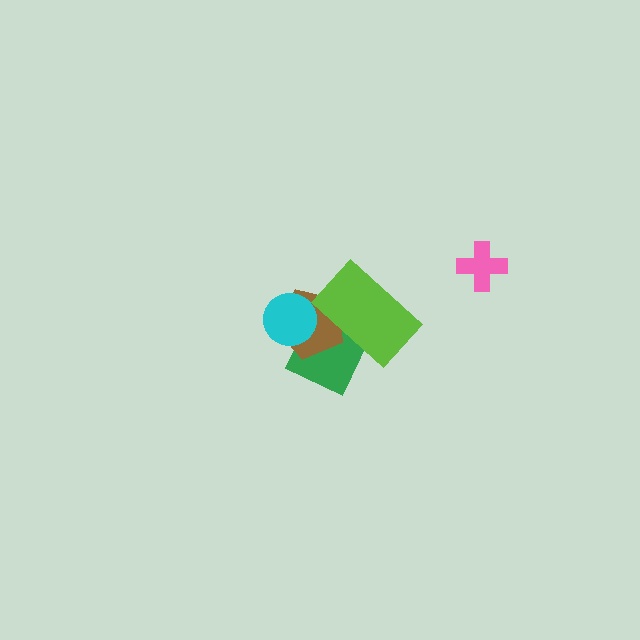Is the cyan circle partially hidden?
No, no other shape covers it.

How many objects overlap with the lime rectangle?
2 objects overlap with the lime rectangle.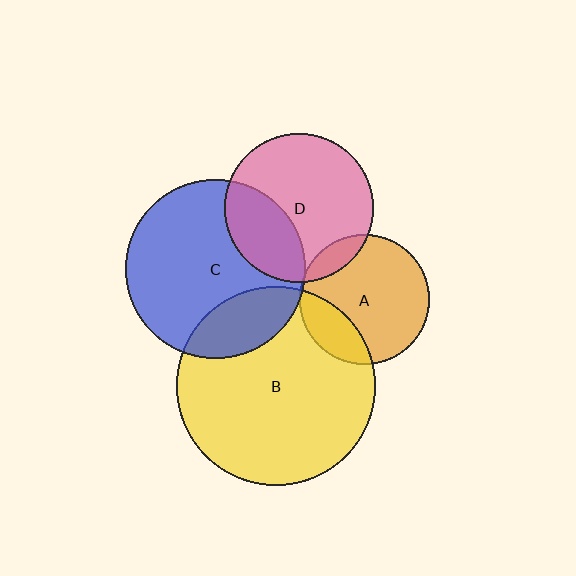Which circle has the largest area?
Circle B (yellow).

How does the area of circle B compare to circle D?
Approximately 1.8 times.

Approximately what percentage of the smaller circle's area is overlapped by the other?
Approximately 10%.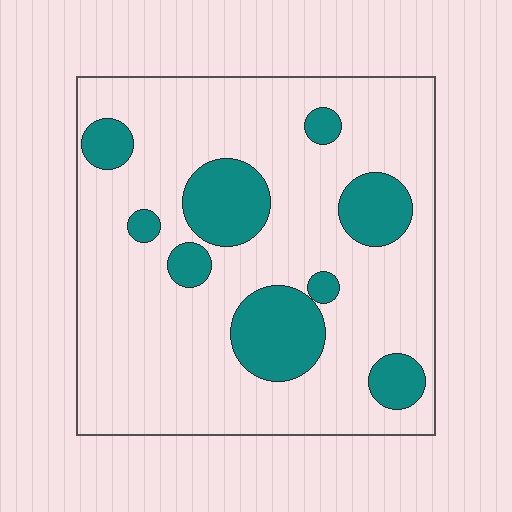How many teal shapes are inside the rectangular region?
9.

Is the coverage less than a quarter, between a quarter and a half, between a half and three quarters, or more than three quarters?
Less than a quarter.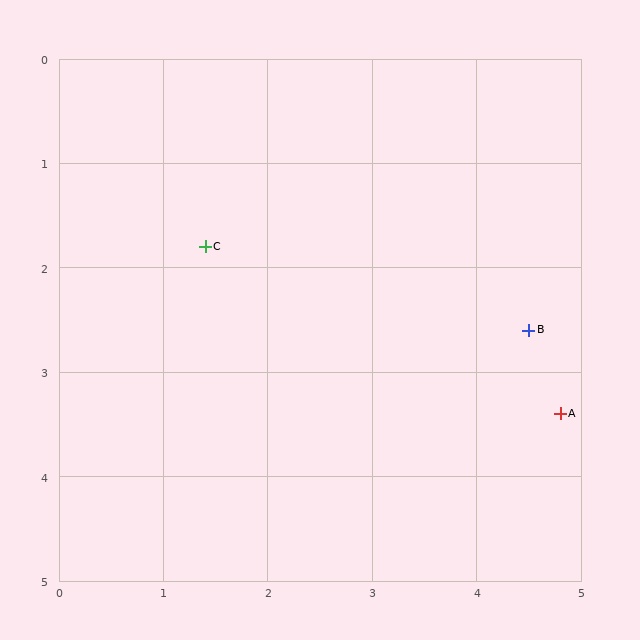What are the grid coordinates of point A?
Point A is at approximately (4.8, 3.4).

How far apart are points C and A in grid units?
Points C and A are about 3.8 grid units apart.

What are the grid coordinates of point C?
Point C is at approximately (1.4, 1.8).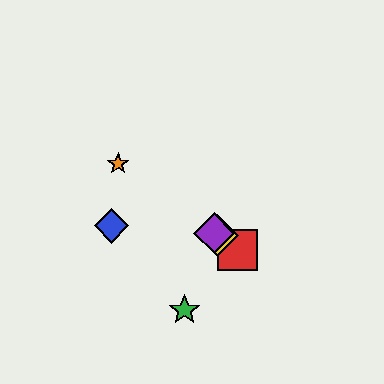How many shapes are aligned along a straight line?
4 shapes (the red square, the yellow diamond, the purple diamond, the orange star) are aligned along a straight line.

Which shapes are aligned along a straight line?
The red square, the yellow diamond, the purple diamond, the orange star are aligned along a straight line.